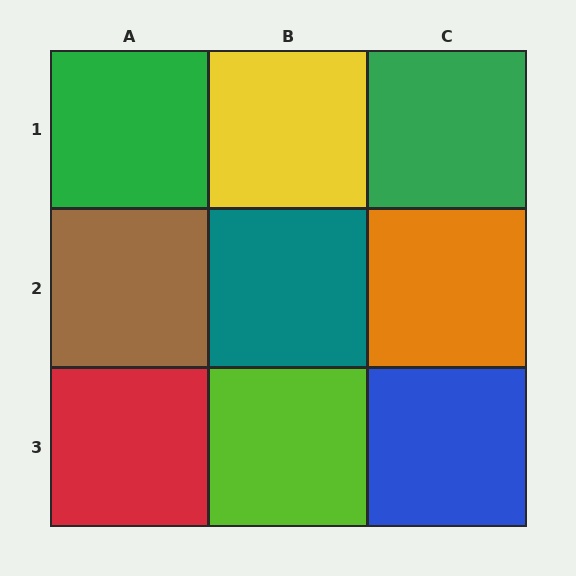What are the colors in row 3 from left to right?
Red, lime, blue.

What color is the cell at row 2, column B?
Teal.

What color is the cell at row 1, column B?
Yellow.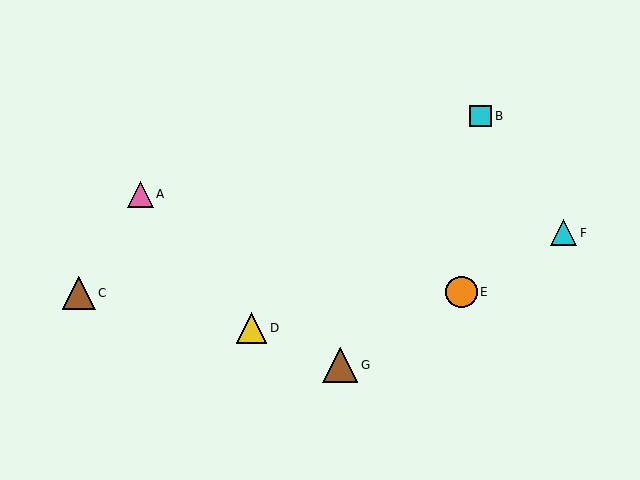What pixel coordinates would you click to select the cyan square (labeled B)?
Click at (481, 116) to select the cyan square B.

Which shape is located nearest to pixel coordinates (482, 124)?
The cyan square (labeled B) at (481, 116) is nearest to that location.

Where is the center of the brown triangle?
The center of the brown triangle is at (340, 365).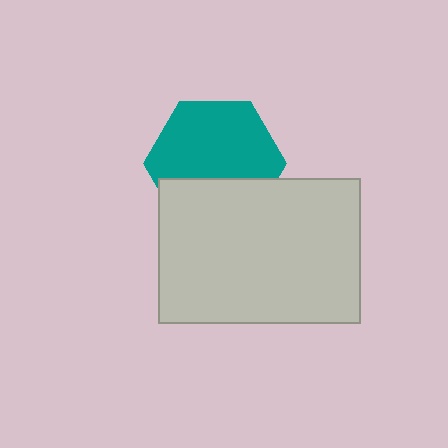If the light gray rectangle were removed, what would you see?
You would see the complete teal hexagon.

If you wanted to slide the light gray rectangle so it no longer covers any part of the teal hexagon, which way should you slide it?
Slide it down — that is the most direct way to separate the two shapes.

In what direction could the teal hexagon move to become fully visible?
The teal hexagon could move up. That would shift it out from behind the light gray rectangle entirely.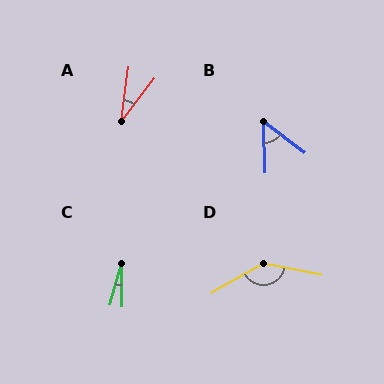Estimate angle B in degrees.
Approximately 51 degrees.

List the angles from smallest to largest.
C (16°), A (30°), B (51°), D (139°).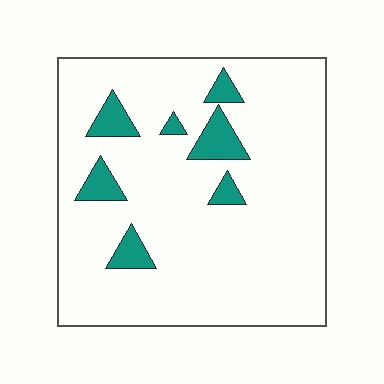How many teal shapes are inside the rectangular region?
7.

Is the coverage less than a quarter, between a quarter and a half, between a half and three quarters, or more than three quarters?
Less than a quarter.